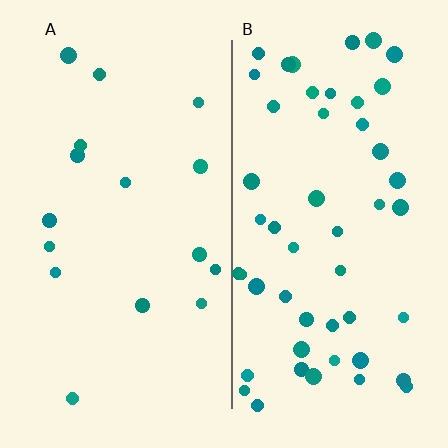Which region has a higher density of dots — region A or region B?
B (the right).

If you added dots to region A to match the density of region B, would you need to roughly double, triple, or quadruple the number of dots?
Approximately triple.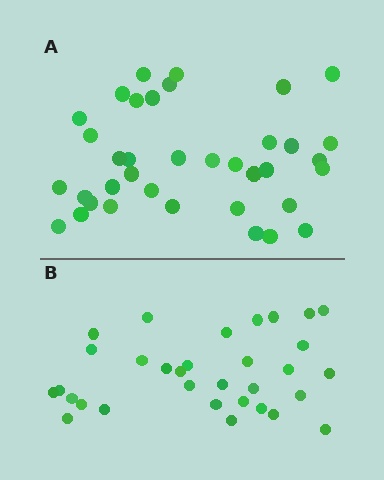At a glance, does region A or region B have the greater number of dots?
Region A (the top region) has more dots.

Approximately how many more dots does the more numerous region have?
Region A has about 5 more dots than region B.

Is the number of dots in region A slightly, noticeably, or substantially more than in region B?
Region A has only slightly more — the two regions are fairly close. The ratio is roughly 1.2 to 1.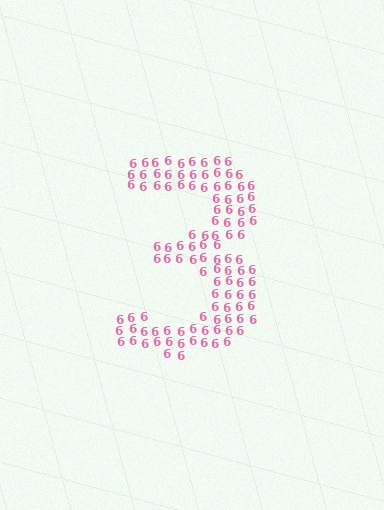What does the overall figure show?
The overall figure shows the digit 3.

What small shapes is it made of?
It is made of small digit 6's.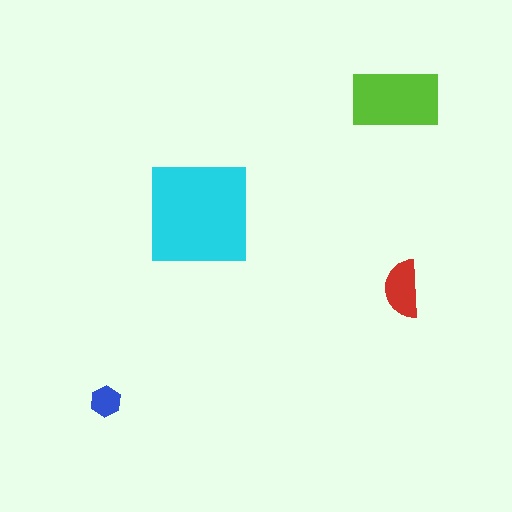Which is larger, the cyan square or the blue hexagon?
The cyan square.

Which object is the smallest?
The blue hexagon.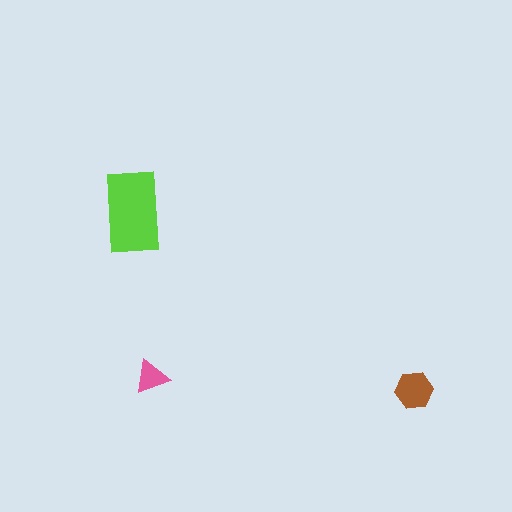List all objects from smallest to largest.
The pink triangle, the brown hexagon, the lime rectangle.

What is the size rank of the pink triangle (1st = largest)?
3rd.